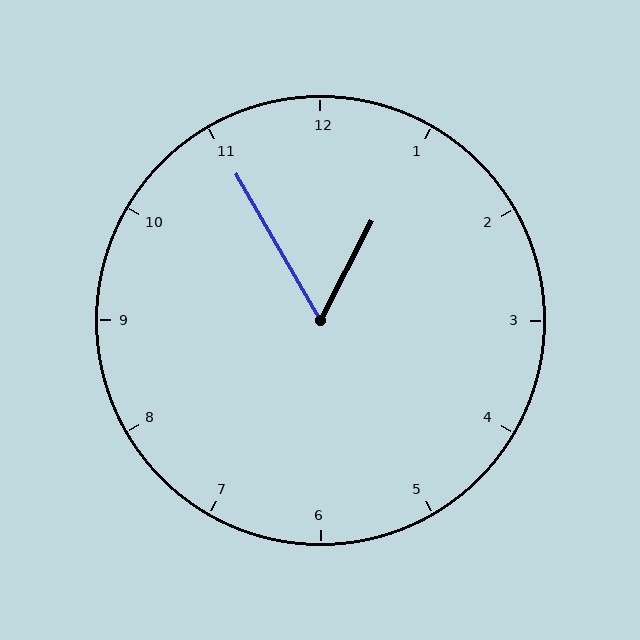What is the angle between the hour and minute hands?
Approximately 58 degrees.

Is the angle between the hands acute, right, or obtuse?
It is acute.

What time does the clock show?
12:55.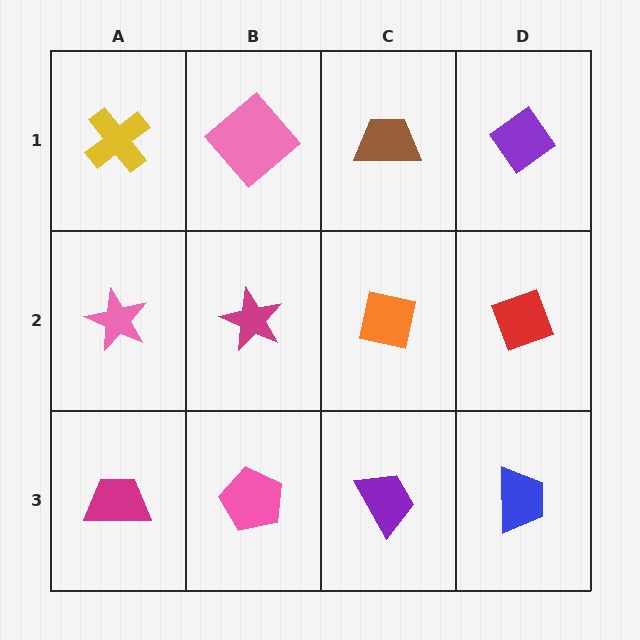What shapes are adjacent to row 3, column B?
A magenta star (row 2, column B), a magenta trapezoid (row 3, column A), a purple trapezoid (row 3, column C).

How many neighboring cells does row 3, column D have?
2.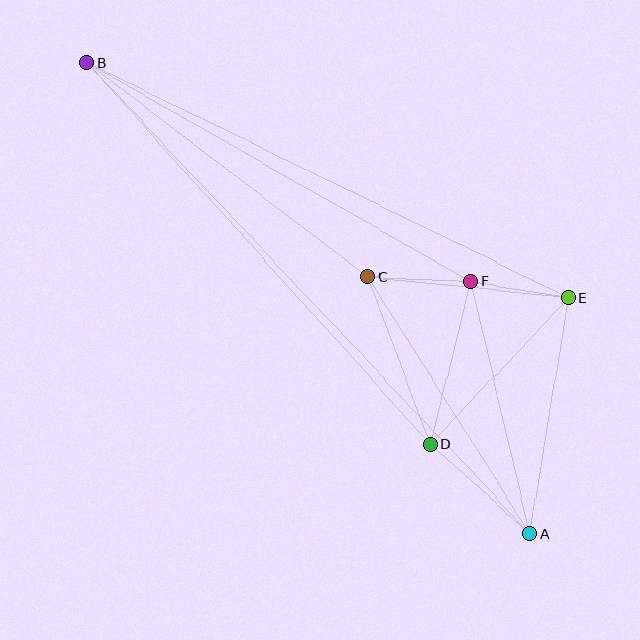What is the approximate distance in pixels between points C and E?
The distance between C and E is approximately 201 pixels.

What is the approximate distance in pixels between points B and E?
The distance between B and E is approximately 535 pixels.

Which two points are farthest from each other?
Points A and B are farthest from each other.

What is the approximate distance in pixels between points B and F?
The distance between B and F is approximately 442 pixels.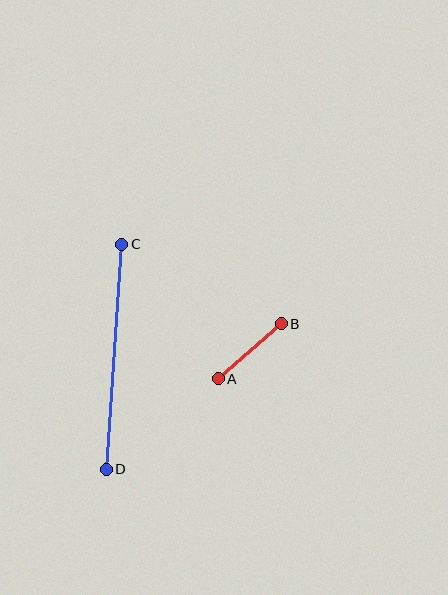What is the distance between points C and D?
The distance is approximately 226 pixels.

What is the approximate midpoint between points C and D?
The midpoint is at approximately (114, 357) pixels.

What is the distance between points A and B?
The distance is approximately 84 pixels.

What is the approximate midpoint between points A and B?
The midpoint is at approximately (250, 351) pixels.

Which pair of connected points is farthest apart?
Points C and D are farthest apart.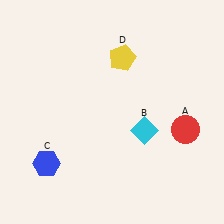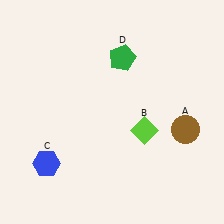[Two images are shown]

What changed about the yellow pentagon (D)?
In Image 1, D is yellow. In Image 2, it changed to green.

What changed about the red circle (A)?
In Image 1, A is red. In Image 2, it changed to brown.